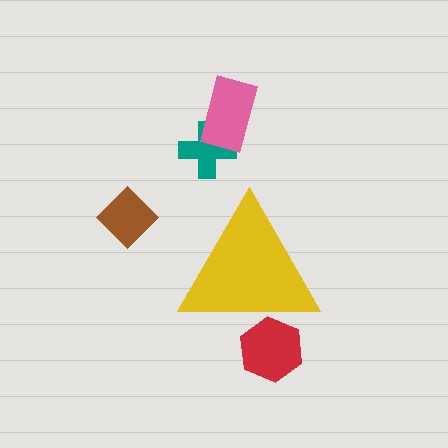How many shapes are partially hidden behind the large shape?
1 shape is partially hidden.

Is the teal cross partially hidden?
No, the teal cross is fully visible.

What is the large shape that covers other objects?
A yellow triangle.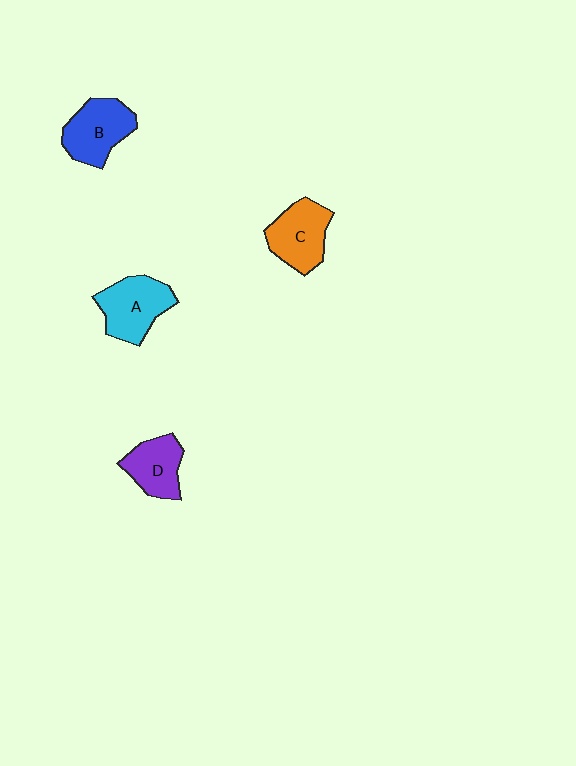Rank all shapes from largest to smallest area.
From largest to smallest: A (cyan), B (blue), C (orange), D (purple).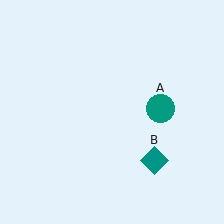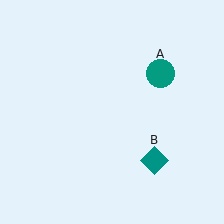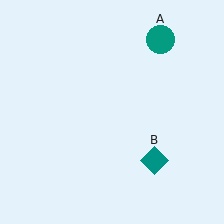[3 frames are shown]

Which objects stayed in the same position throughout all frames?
Teal diamond (object B) remained stationary.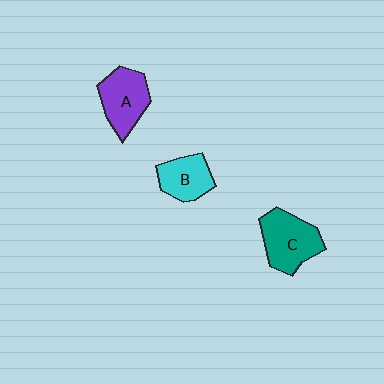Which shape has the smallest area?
Shape B (cyan).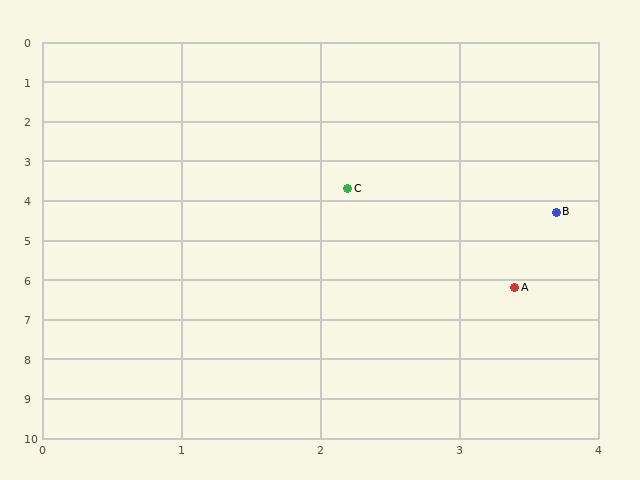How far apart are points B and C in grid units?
Points B and C are about 1.6 grid units apart.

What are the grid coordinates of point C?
Point C is at approximately (2.2, 3.7).